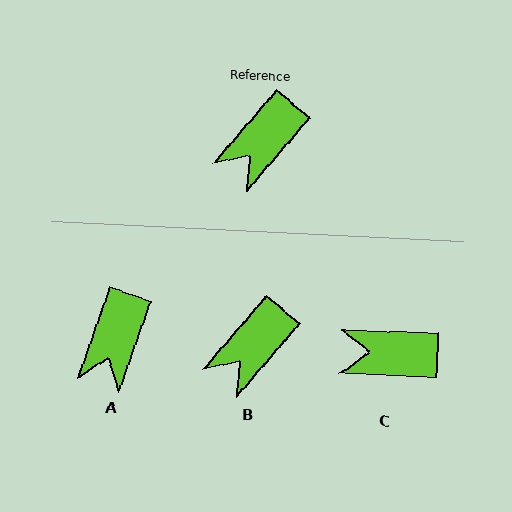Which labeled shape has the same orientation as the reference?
B.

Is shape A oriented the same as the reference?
No, it is off by about 21 degrees.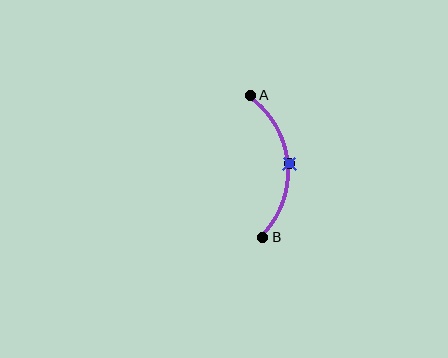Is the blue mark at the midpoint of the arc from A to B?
Yes. The blue mark lies on the arc at equal arc-length from both A and B — it is the arc midpoint.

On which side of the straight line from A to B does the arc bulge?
The arc bulges to the right of the straight line connecting A and B.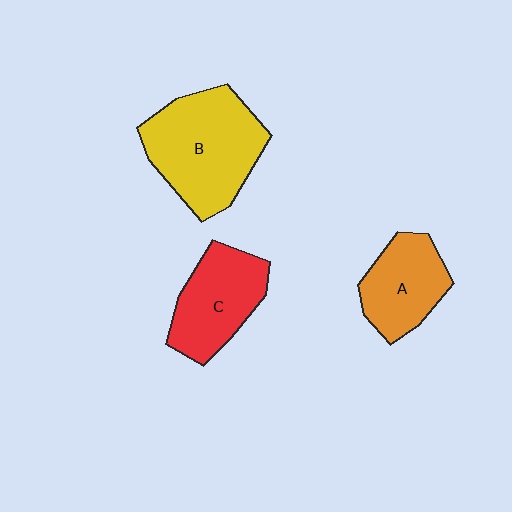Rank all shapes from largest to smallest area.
From largest to smallest: B (yellow), C (red), A (orange).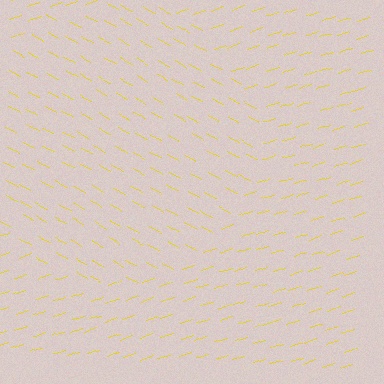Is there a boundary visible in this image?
Yes, there is a texture boundary formed by a change in line orientation.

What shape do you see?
I see a circle.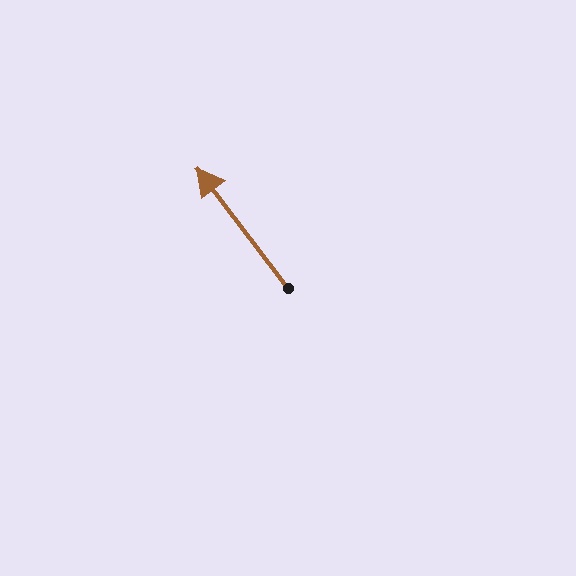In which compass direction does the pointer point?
Northwest.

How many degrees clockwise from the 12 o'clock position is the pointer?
Approximately 323 degrees.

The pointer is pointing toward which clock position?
Roughly 11 o'clock.